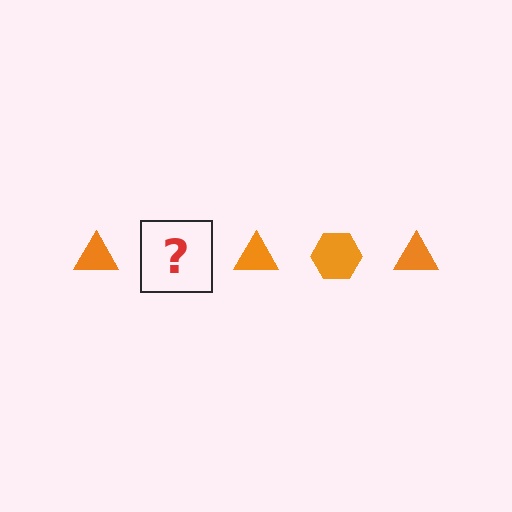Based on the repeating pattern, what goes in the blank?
The blank should be an orange hexagon.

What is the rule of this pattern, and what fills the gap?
The rule is that the pattern cycles through triangle, hexagon shapes in orange. The gap should be filled with an orange hexagon.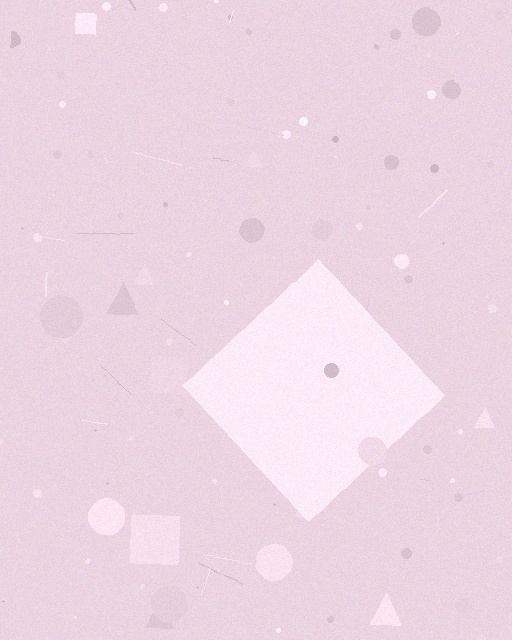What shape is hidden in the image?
A diamond is hidden in the image.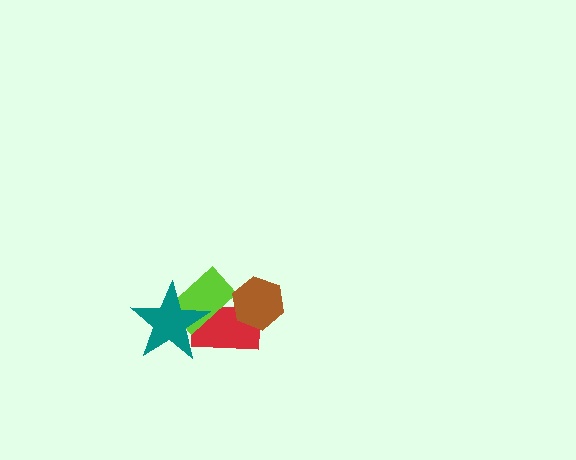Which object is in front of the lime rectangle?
The teal star is in front of the lime rectangle.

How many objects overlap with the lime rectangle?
2 objects overlap with the lime rectangle.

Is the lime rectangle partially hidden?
Yes, it is partially covered by another shape.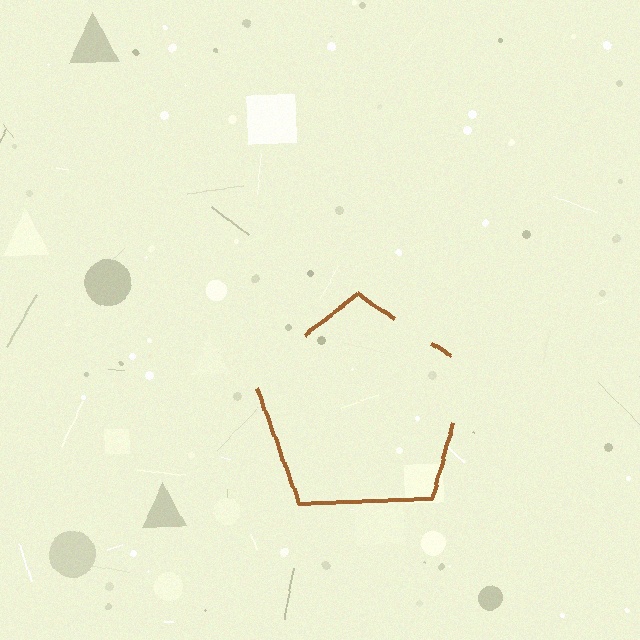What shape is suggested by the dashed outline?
The dashed outline suggests a pentagon.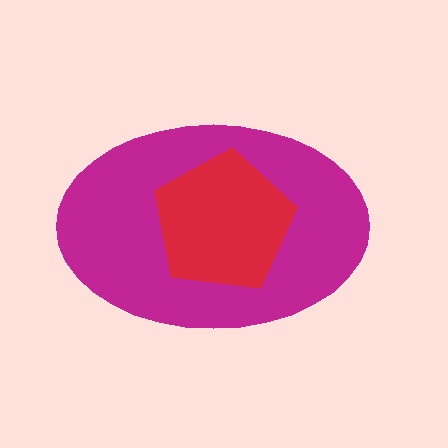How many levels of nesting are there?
2.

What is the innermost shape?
The red pentagon.